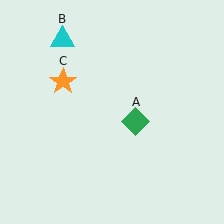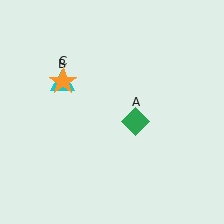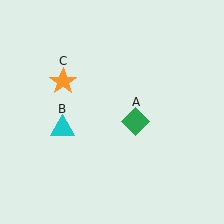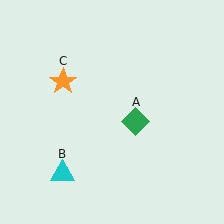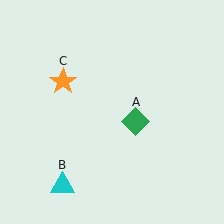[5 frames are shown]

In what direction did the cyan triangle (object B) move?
The cyan triangle (object B) moved down.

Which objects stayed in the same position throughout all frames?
Green diamond (object A) and orange star (object C) remained stationary.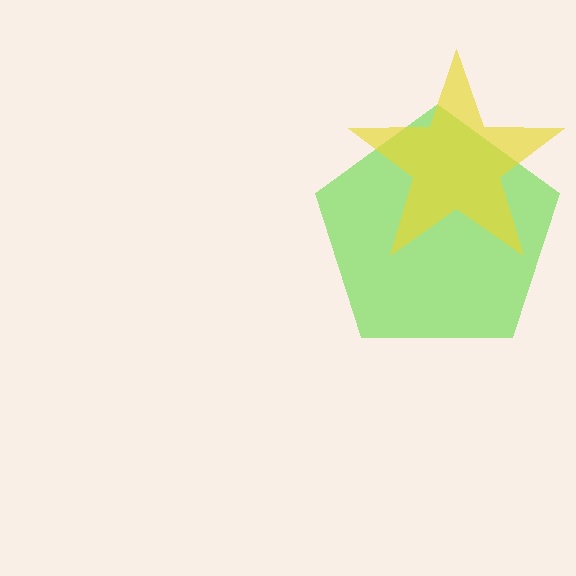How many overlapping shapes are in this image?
There are 2 overlapping shapes in the image.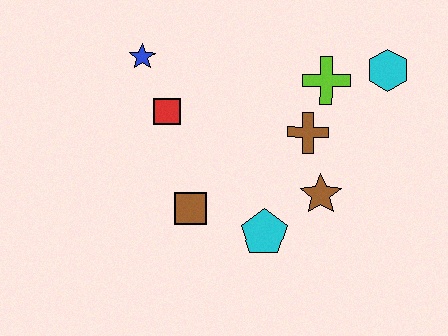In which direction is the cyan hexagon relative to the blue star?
The cyan hexagon is to the right of the blue star.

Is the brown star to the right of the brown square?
Yes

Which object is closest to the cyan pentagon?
The brown star is closest to the cyan pentagon.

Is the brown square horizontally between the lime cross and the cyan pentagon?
No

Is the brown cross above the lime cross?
No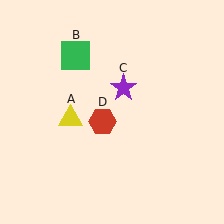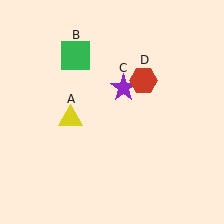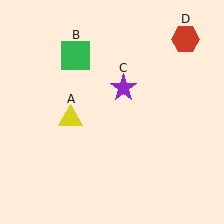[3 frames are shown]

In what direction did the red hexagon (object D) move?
The red hexagon (object D) moved up and to the right.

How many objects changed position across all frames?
1 object changed position: red hexagon (object D).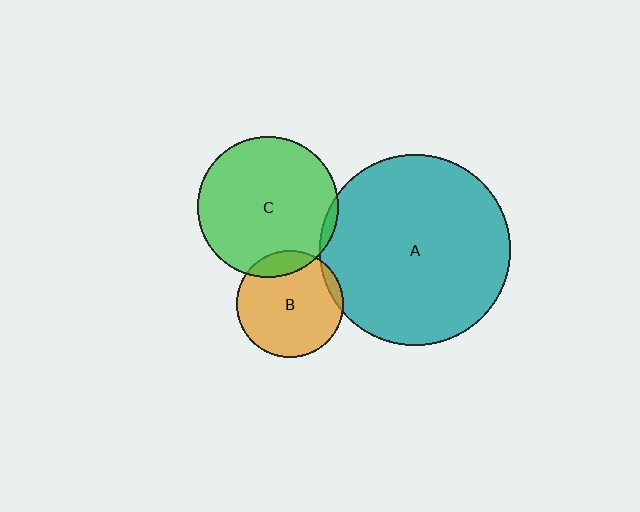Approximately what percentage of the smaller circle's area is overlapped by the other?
Approximately 5%.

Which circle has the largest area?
Circle A (teal).